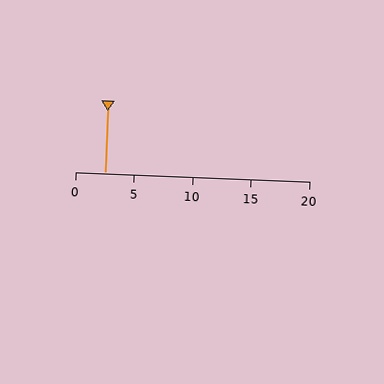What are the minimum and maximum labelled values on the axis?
The axis runs from 0 to 20.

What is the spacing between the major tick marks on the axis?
The major ticks are spaced 5 apart.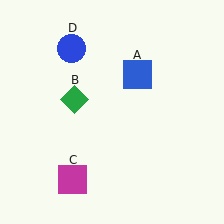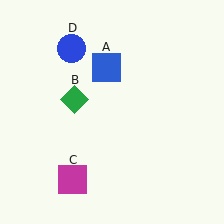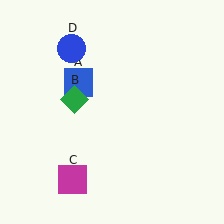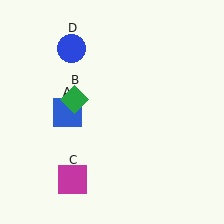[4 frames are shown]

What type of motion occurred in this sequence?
The blue square (object A) rotated counterclockwise around the center of the scene.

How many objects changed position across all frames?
1 object changed position: blue square (object A).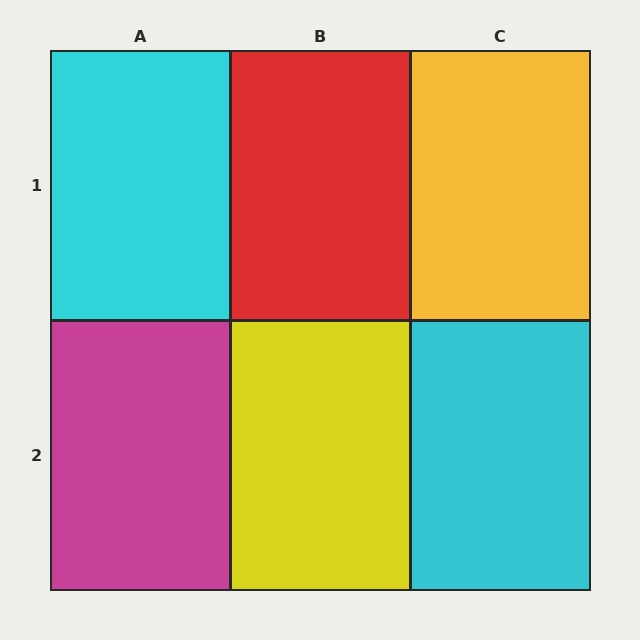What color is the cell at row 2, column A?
Magenta.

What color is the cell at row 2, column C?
Cyan.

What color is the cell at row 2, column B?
Yellow.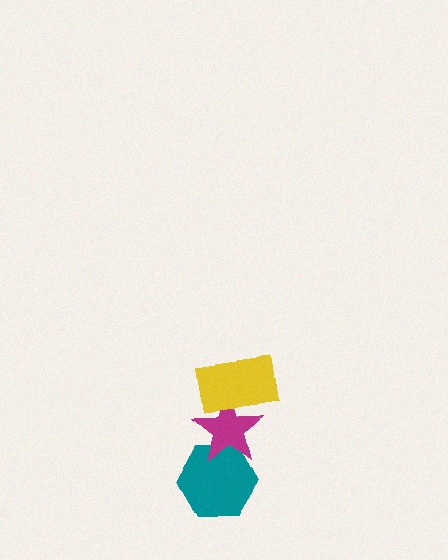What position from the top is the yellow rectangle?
The yellow rectangle is 1st from the top.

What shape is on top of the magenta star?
The yellow rectangle is on top of the magenta star.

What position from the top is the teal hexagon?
The teal hexagon is 3rd from the top.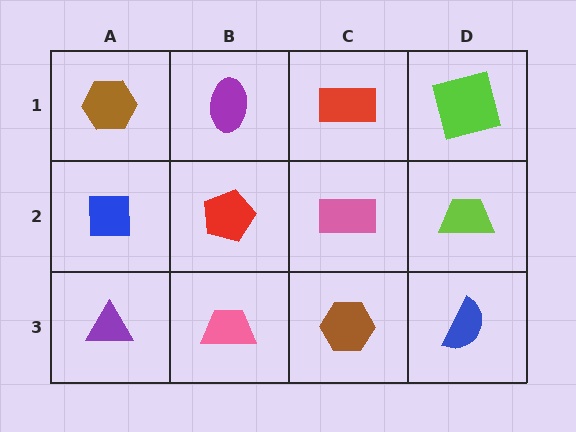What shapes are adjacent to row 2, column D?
A lime square (row 1, column D), a blue semicircle (row 3, column D), a pink rectangle (row 2, column C).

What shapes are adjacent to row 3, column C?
A pink rectangle (row 2, column C), a pink trapezoid (row 3, column B), a blue semicircle (row 3, column D).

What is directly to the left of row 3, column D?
A brown hexagon.